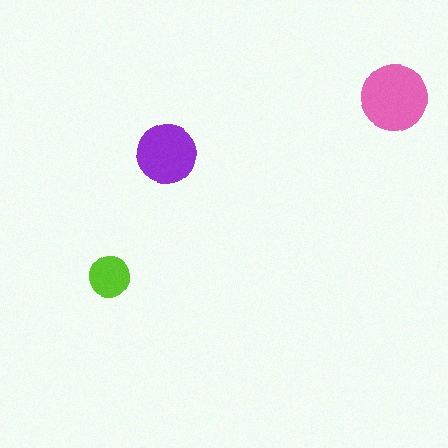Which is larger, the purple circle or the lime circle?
The purple one.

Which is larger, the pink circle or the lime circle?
The pink one.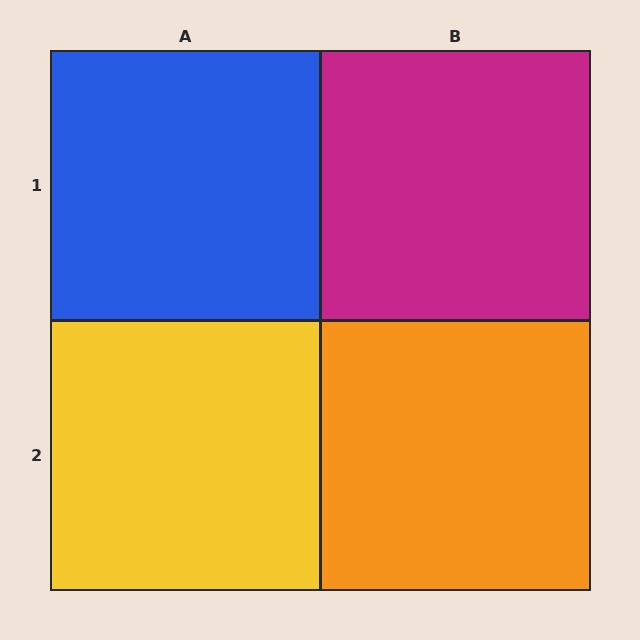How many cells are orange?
1 cell is orange.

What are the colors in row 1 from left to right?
Blue, magenta.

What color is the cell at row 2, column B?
Orange.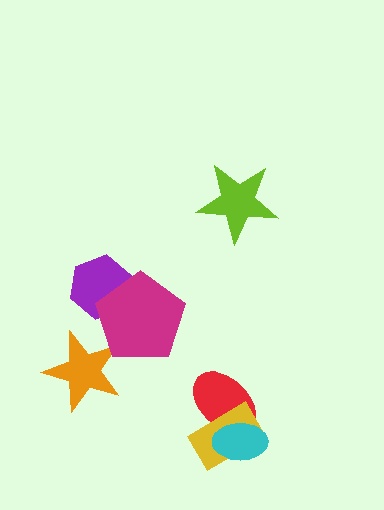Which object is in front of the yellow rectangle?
The cyan ellipse is in front of the yellow rectangle.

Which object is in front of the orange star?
The magenta pentagon is in front of the orange star.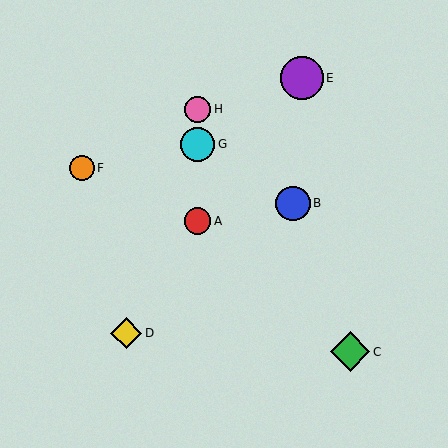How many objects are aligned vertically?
3 objects (A, G, H) are aligned vertically.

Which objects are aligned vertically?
Objects A, G, H are aligned vertically.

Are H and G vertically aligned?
Yes, both are at x≈198.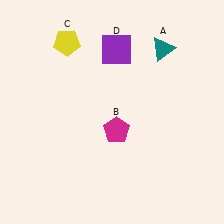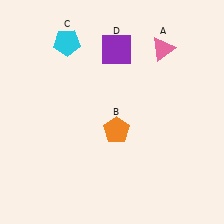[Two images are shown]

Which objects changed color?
A changed from teal to pink. B changed from magenta to orange. C changed from yellow to cyan.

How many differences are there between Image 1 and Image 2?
There are 3 differences between the two images.